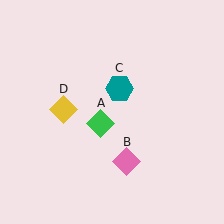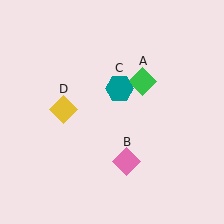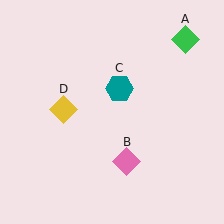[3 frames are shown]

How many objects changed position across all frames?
1 object changed position: green diamond (object A).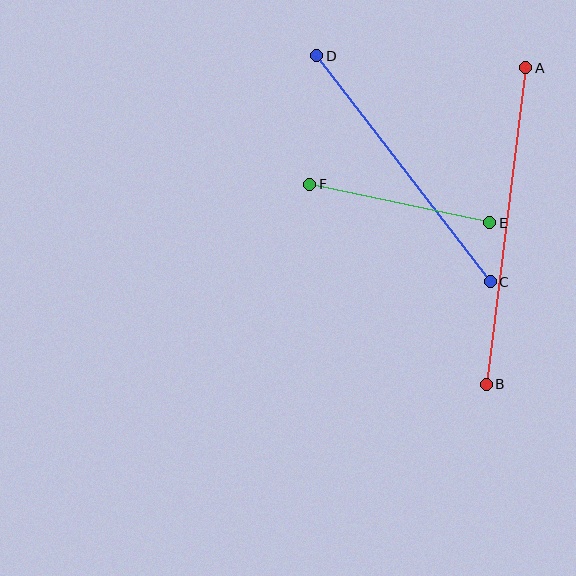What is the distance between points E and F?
The distance is approximately 184 pixels.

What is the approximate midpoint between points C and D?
The midpoint is at approximately (403, 169) pixels.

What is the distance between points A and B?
The distance is approximately 319 pixels.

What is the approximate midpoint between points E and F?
The midpoint is at approximately (400, 203) pixels.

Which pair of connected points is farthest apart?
Points A and B are farthest apart.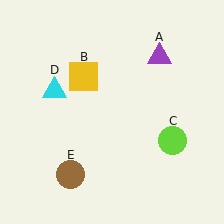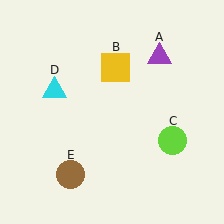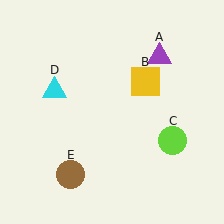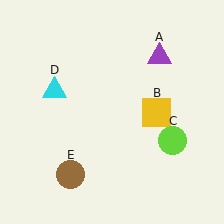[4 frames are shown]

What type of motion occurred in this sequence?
The yellow square (object B) rotated clockwise around the center of the scene.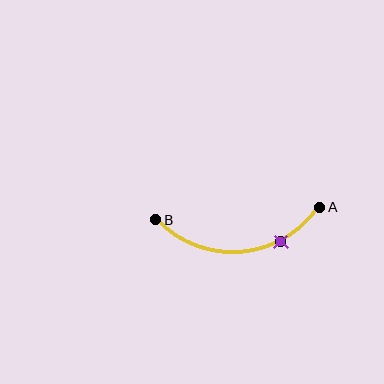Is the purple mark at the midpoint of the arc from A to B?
No. The purple mark lies on the arc but is closer to endpoint A. The arc midpoint would be at the point on the curve equidistant along the arc from both A and B.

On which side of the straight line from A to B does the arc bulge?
The arc bulges below the straight line connecting A and B.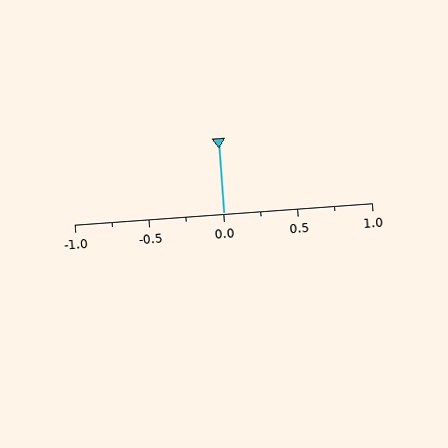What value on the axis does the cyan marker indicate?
The marker indicates approximately 0.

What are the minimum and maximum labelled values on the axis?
The axis runs from -1.0 to 1.0.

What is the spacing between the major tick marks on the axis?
The major ticks are spaced 0.5 apart.